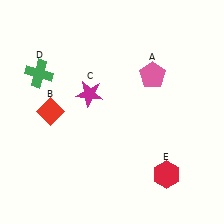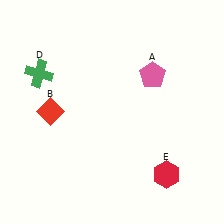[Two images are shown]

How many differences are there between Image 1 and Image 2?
There is 1 difference between the two images.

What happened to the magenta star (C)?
The magenta star (C) was removed in Image 2. It was in the top-left area of Image 1.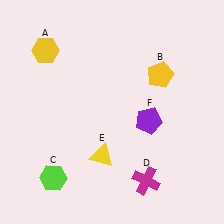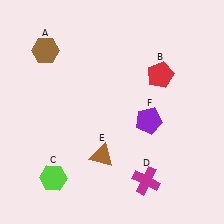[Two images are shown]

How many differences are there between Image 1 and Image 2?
There are 3 differences between the two images.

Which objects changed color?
A changed from yellow to brown. B changed from yellow to red. E changed from yellow to brown.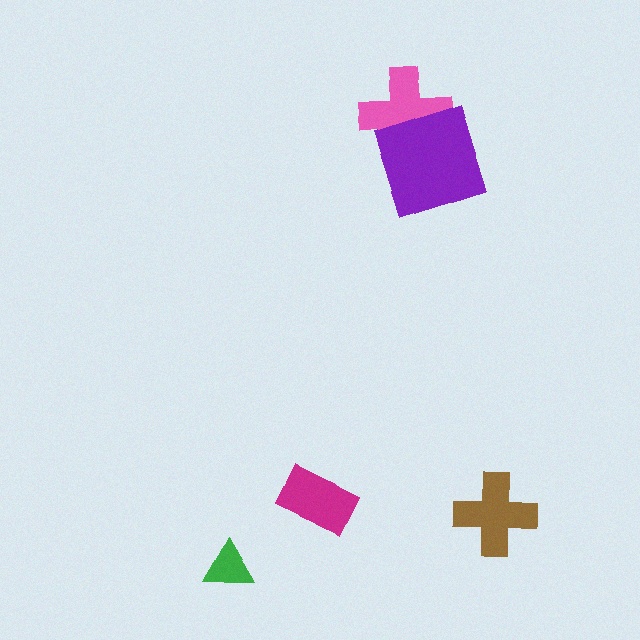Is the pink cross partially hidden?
Yes, it is partially covered by another shape.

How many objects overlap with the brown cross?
0 objects overlap with the brown cross.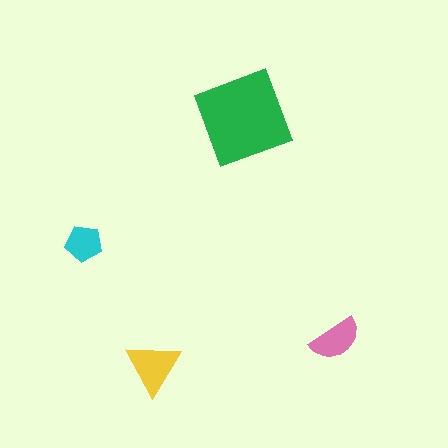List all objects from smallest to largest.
The cyan pentagon, the pink semicircle, the yellow triangle, the green diamond.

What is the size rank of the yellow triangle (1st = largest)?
2nd.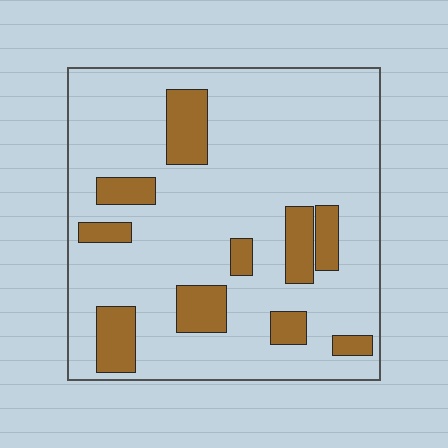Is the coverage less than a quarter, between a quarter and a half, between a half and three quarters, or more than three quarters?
Less than a quarter.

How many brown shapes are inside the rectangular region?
10.